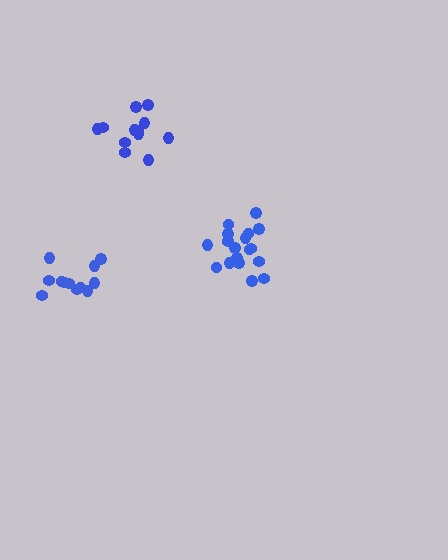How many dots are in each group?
Group 1: 18 dots, Group 2: 12 dots, Group 3: 12 dots (42 total).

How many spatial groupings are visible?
There are 3 spatial groupings.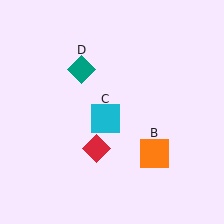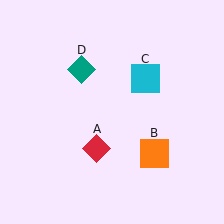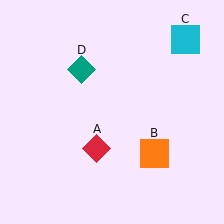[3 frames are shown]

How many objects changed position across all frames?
1 object changed position: cyan square (object C).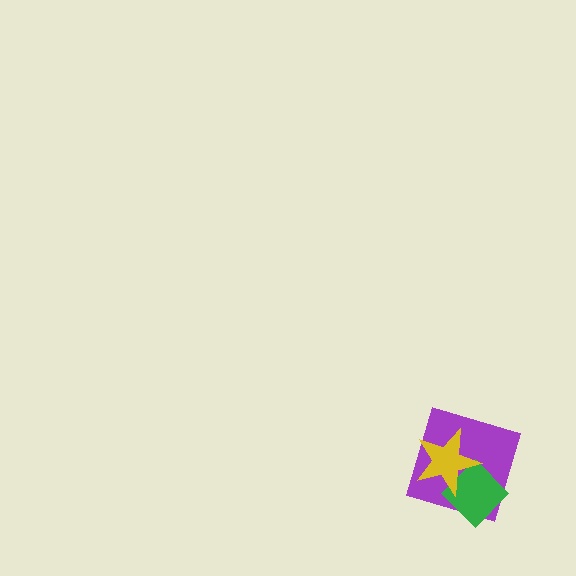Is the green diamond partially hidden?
Yes, it is partially covered by another shape.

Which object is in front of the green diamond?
The yellow star is in front of the green diamond.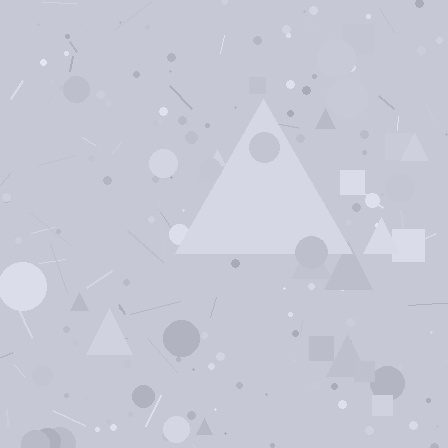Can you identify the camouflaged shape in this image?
The camouflaged shape is a triangle.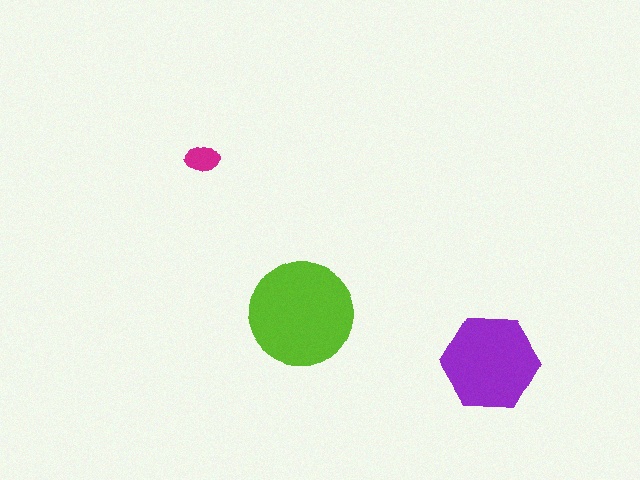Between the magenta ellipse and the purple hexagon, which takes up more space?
The purple hexagon.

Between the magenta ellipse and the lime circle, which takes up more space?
The lime circle.